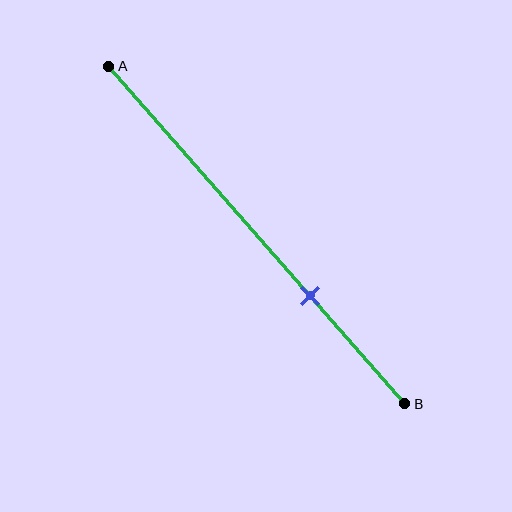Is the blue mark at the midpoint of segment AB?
No, the mark is at about 70% from A, not at the 50% midpoint.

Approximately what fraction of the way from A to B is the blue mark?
The blue mark is approximately 70% of the way from A to B.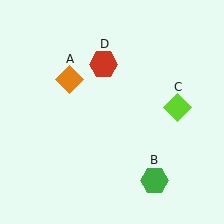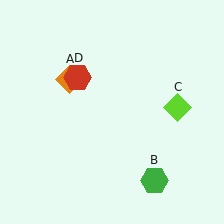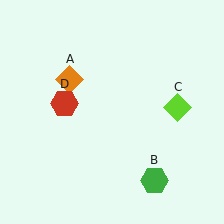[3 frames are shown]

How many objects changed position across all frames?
1 object changed position: red hexagon (object D).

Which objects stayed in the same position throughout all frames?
Orange diamond (object A) and green hexagon (object B) and lime diamond (object C) remained stationary.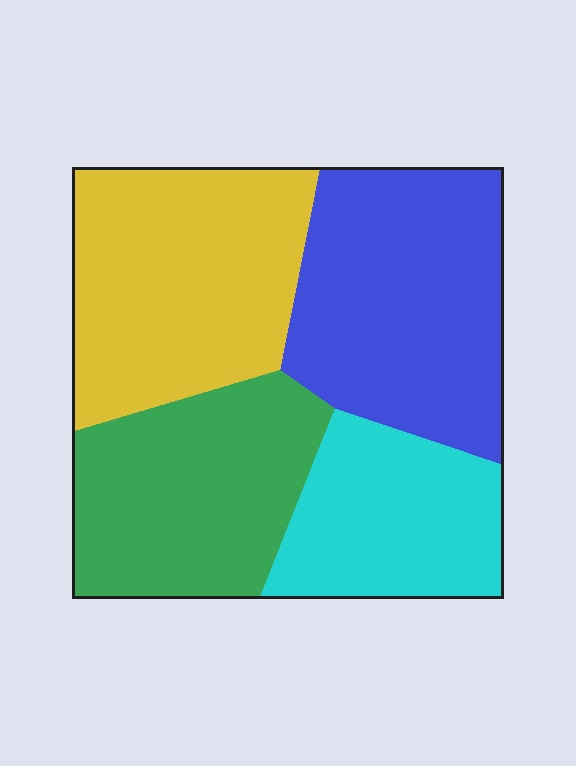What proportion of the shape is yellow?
Yellow takes up about one quarter (1/4) of the shape.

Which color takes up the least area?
Cyan, at roughly 20%.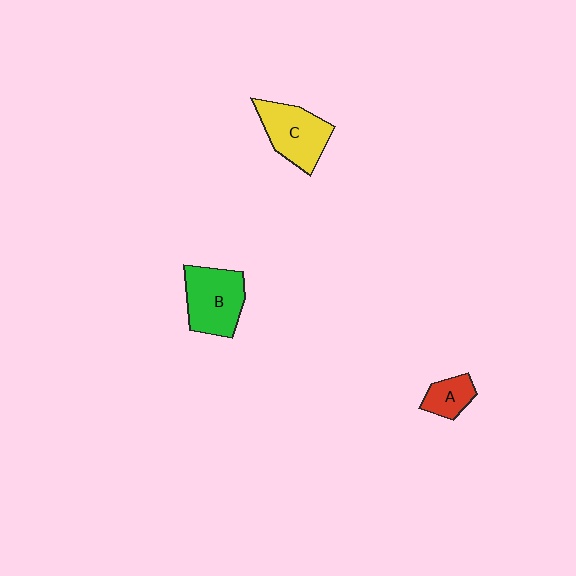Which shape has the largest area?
Shape B (green).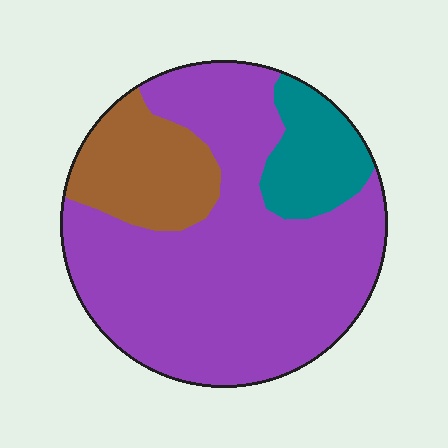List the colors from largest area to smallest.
From largest to smallest: purple, brown, teal.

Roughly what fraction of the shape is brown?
Brown takes up about one sixth (1/6) of the shape.